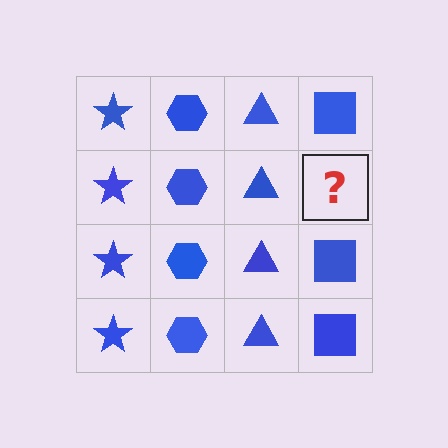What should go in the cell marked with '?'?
The missing cell should contain a blue square.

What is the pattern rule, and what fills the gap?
The rule is that each column has a consistent shape. The gap should be filled with a blue square.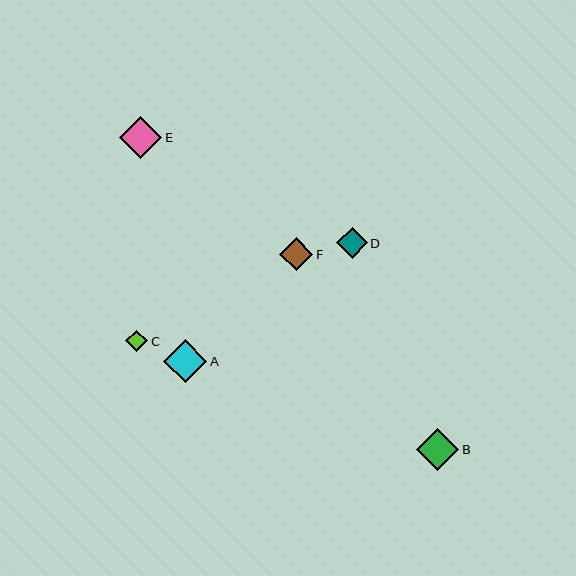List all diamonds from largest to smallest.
From largest to smallest: A, B, E, F, D, C.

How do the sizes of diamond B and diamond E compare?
Diamond B and diamond E are approximately the same size.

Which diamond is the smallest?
Diamond C is the smallest with a size of approximately 22 pixels.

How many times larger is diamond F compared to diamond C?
Diamond F is approximately 1.5 times the size of diamond C.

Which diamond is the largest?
Diamond A is the largest with a size of approximately 43 pixels.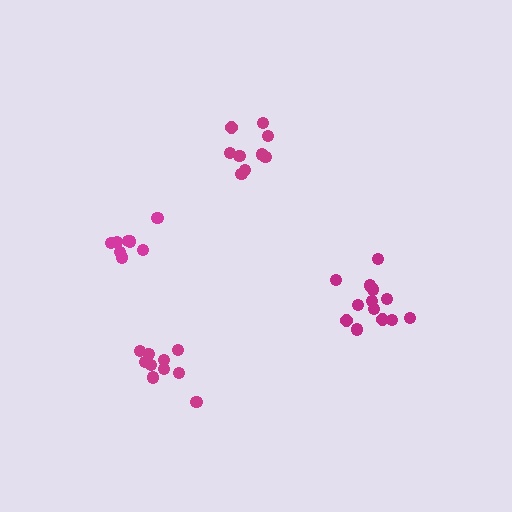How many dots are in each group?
Group 1: 8 dots, Group 2: 13 dots, Group 3: 9 dots, Group 4: 10 dots (40 total).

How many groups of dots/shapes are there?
There are 4 groups.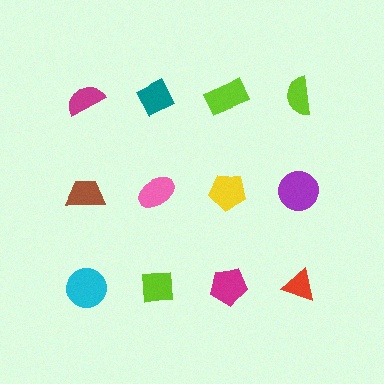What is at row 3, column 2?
A lime square.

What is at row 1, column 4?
A lime semicircle.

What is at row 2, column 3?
A yellow pentagon.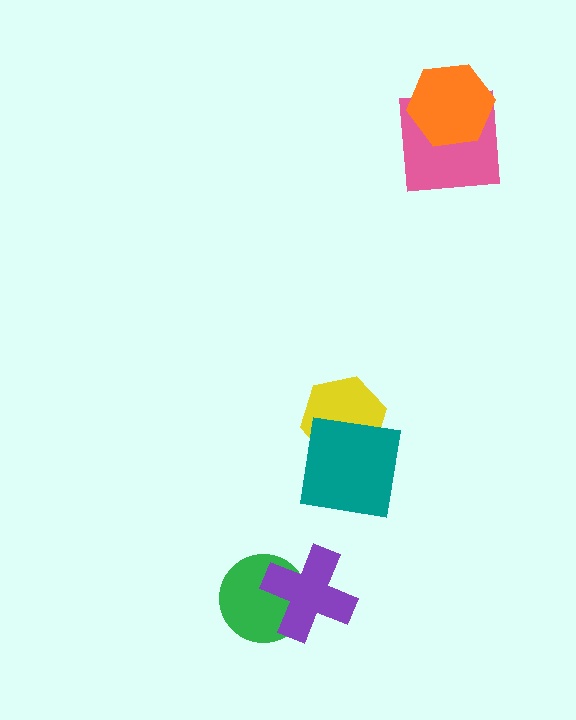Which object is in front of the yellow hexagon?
The teal square is in front of the yellow hexagon.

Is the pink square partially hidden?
Yes, it is partially covered by another shape.